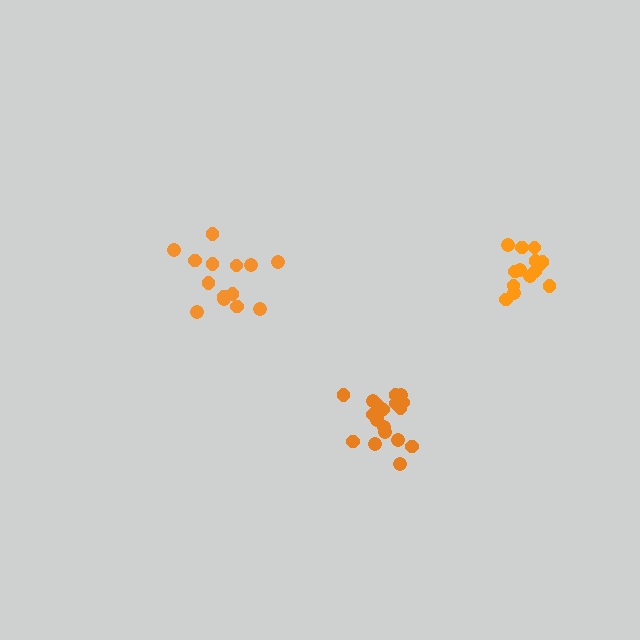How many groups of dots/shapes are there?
There are 3 groups.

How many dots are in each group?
Group 1: 14 dots, Group 2: 14 dots, Group 3: 19 dots (47 total).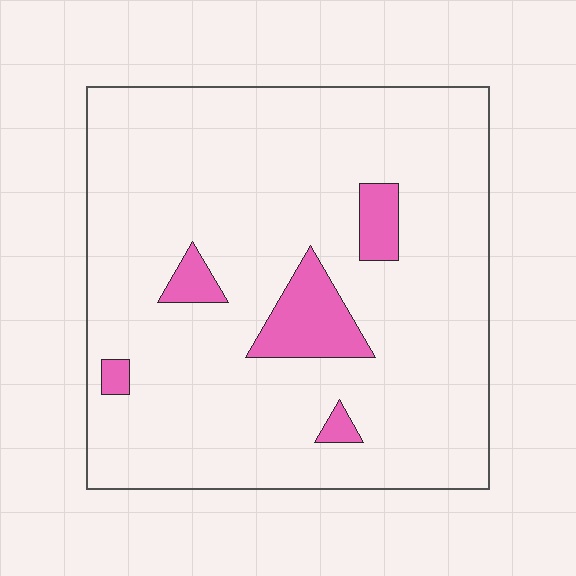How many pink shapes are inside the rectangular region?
5.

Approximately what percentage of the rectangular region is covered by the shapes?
Approximately 10%.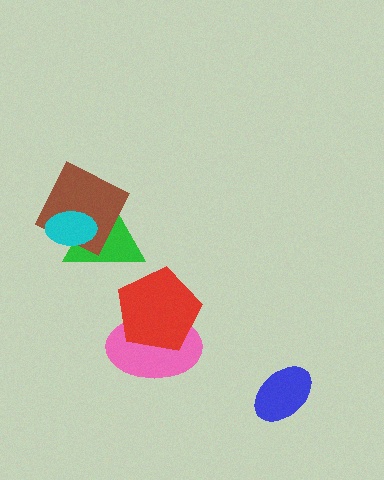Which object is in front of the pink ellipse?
The red pentagon is in front of the pink ellipse.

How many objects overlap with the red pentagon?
1 object overlaps with the red pentagon.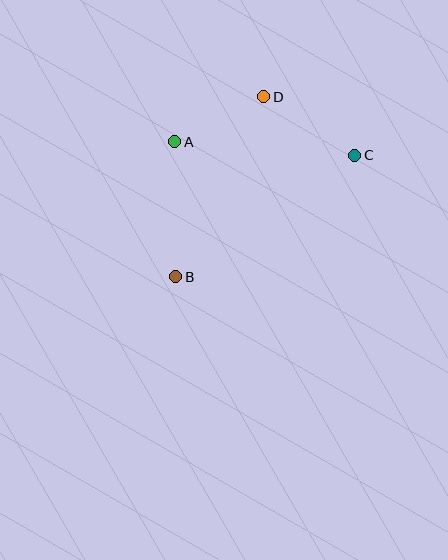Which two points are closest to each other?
Points A and D are closest to each other.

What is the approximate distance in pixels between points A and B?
The distance between A and B is approximately 135 pixels.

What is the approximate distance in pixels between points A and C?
The distance between A and C is approximately 180 pixels.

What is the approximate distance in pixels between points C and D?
The distance between C and D is approximately 108 pixels.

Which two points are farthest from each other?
Points B and C are farthest from each other.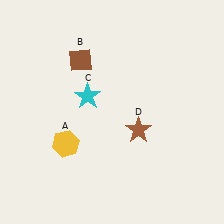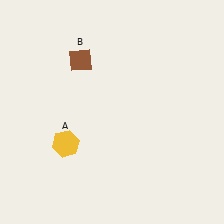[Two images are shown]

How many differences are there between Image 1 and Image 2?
There are 2 differences between the two images.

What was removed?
The cyan star (C), the brown star (D) were removed in Image 2.